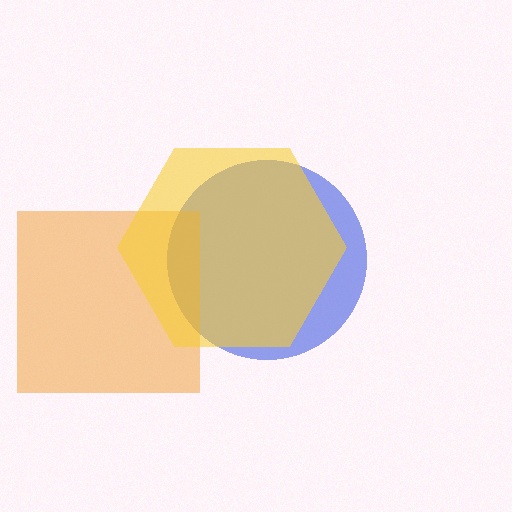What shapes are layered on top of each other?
The layered shapes are: a blue circle, an orange square, a yellow hexagon.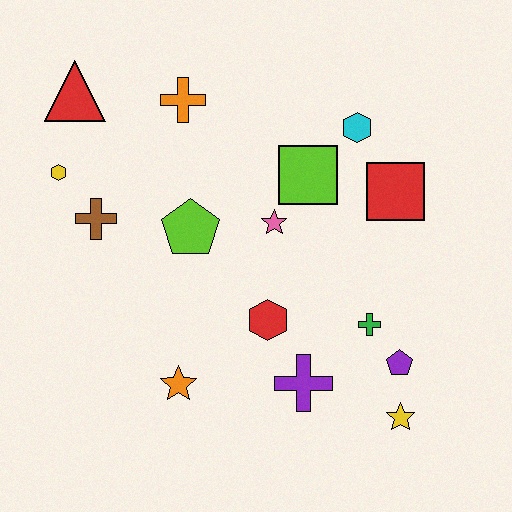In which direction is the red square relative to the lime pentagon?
The red square is to the right of the lime pentagon.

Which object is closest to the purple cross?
The red hexagon is closest to the purple cross.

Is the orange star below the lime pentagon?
Yes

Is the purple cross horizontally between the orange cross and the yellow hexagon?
No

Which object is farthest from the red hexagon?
The red triangle is farthest from the red hexagon.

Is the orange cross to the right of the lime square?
No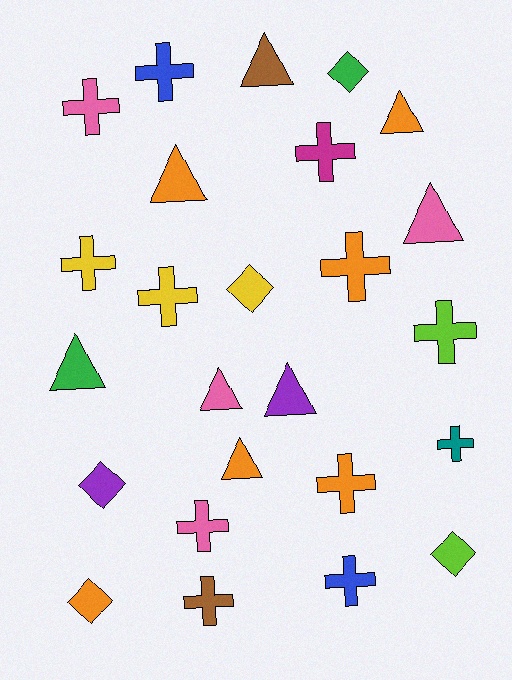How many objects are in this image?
There are 25 objects.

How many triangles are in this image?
There are 8 triangles.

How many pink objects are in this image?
There are 4 pink objects.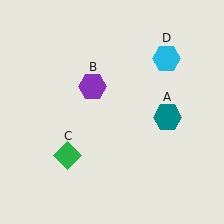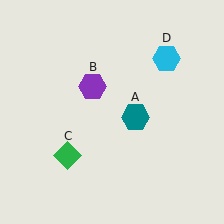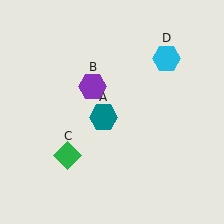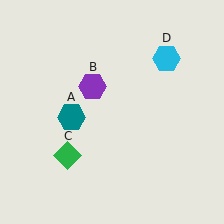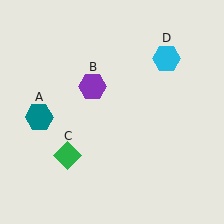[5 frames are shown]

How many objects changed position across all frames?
1 object changed position: teal hexagon (object A).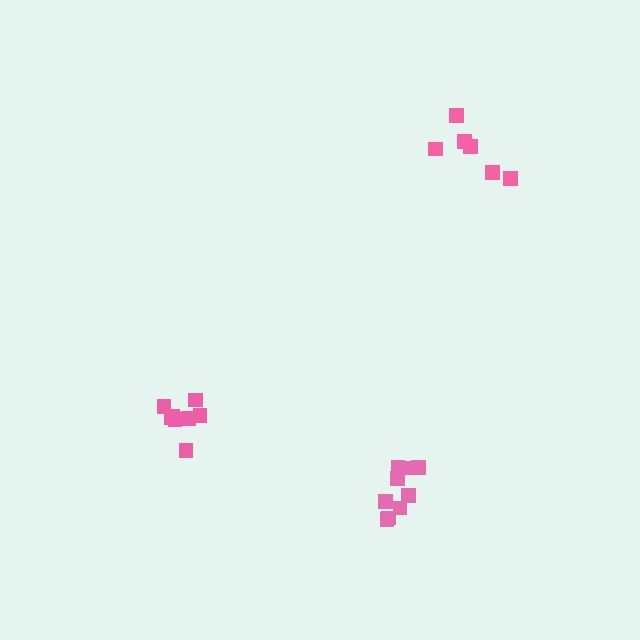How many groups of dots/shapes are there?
There are 3 groups.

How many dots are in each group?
Group 1: 8 dots, Group 2: 9 dots, Group 3: 6 dots (23 total).